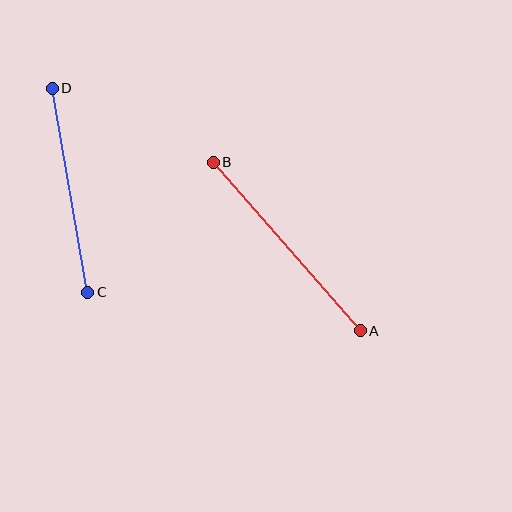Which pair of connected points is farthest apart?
Points A and B are farthest apart.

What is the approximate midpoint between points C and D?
The midpoint is at approximately (70, 190) pixels.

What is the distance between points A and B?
The distance is approximately 224 pixels.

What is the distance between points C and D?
The distance is approximately 207 pixels.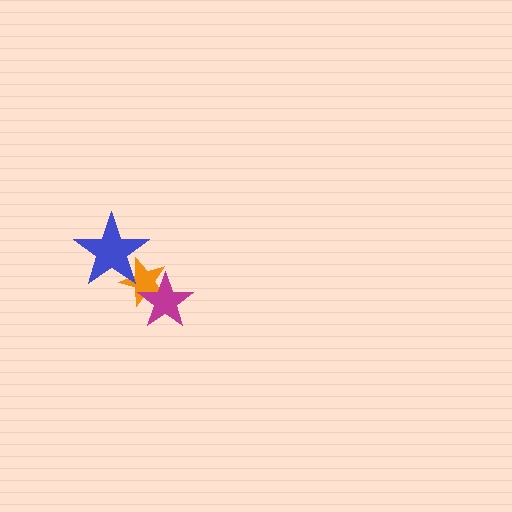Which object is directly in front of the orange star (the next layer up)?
The blue star is directly in front of the orange star.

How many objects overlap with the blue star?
1 object overlaps with the blue star.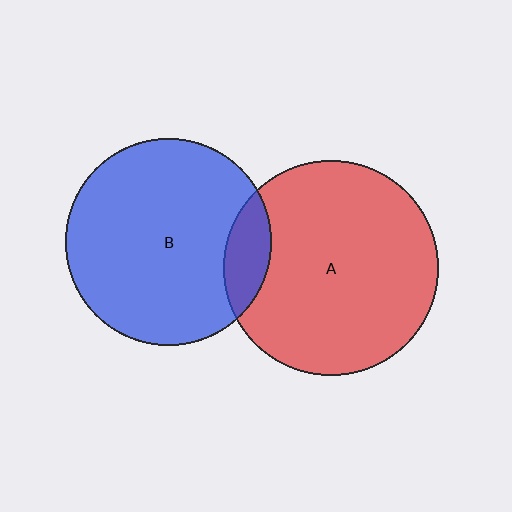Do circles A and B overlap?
Yes.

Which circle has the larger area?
Circle A (red).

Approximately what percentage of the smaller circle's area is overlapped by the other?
Approximately 10%.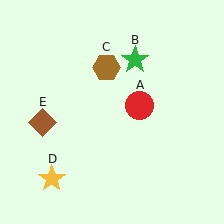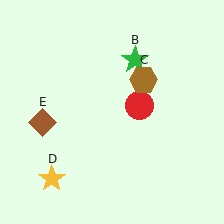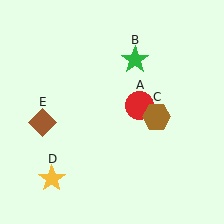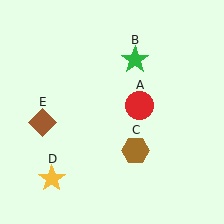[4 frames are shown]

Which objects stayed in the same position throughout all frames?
Red circle (object A) and green star (object B) and yellow star (object D) and brown diamond (object E) remained stationary.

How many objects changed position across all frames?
1 object changed position: brown hexagon (object C).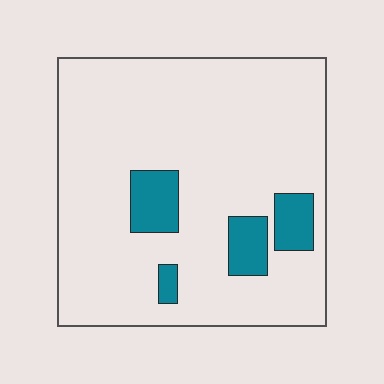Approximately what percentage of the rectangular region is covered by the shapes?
Approximately 10%.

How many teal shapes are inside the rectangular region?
4.